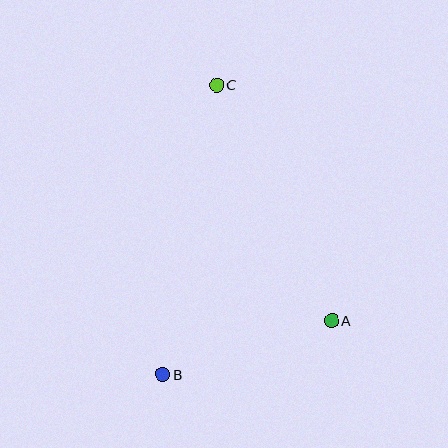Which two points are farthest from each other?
Points B and C are farthest from each other.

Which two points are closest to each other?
Points A and B are closest to each other.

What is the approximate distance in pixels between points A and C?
The distance between A and C is approximately 262 pixels.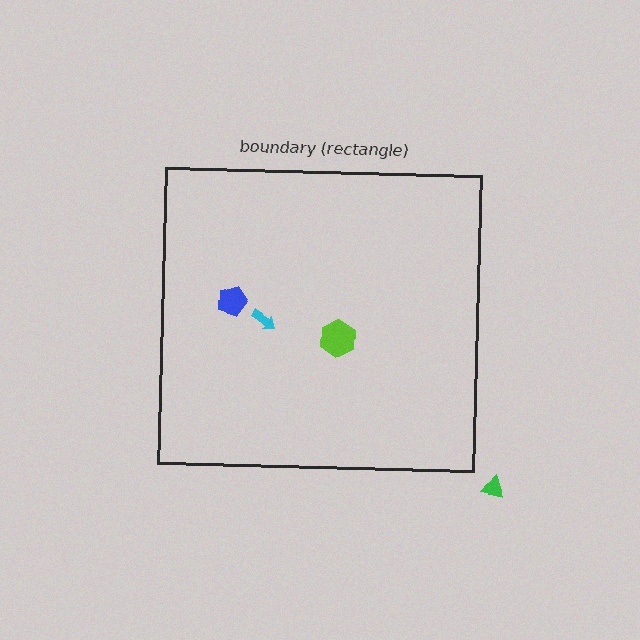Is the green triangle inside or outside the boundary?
Outside.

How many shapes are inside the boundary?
3 inside, 1 outside.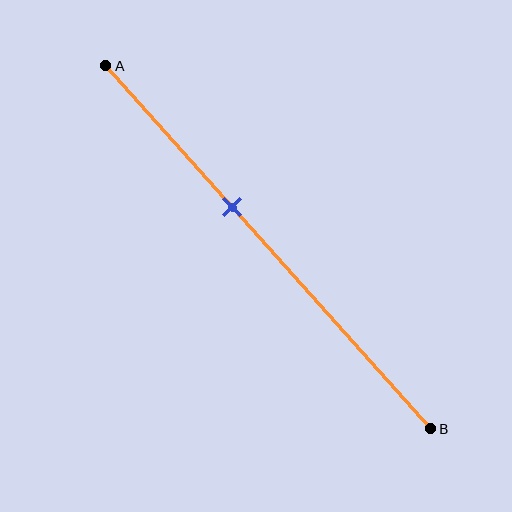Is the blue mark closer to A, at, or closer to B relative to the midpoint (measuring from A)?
The blue mark is closer to point A than the midpoint of segment AB.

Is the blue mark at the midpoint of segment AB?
No, the mark is at about 40% from A, not at the 50% midpoint.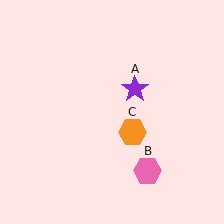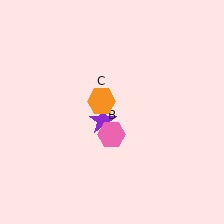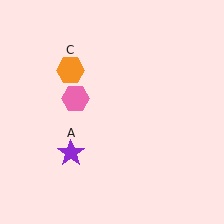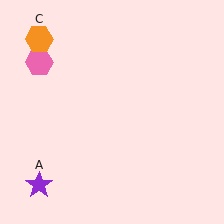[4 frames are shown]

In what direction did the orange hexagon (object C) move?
The orange hexagon (object C) moved up and to the left.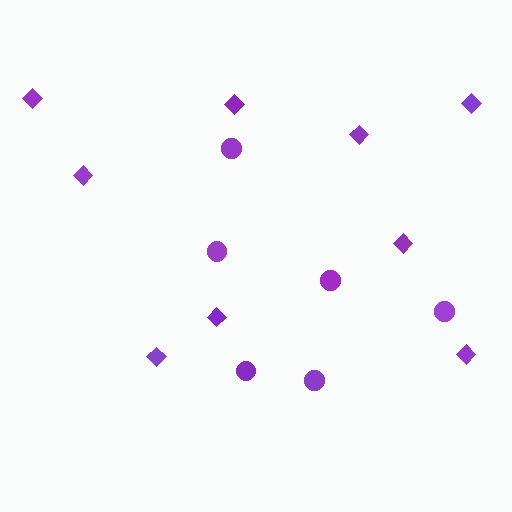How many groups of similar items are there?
There are 2 groups: one group of circles (6) and one group of diamonds (9).